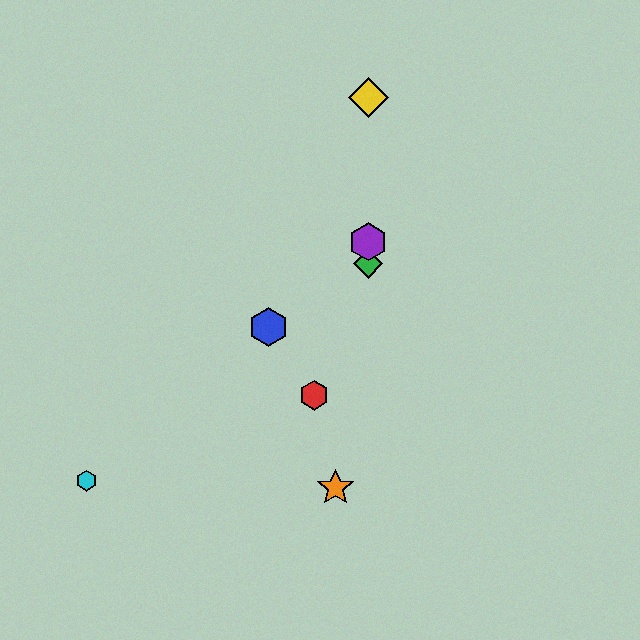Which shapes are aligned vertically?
The green diamond, the yellow diamond, the purple hexagon are aligned vertically.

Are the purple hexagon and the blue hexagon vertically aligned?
No, the purple hexagon is at x≈368 and the blue hexagon is at x≈268.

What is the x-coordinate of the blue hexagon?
The blue hexagon is at x≈268.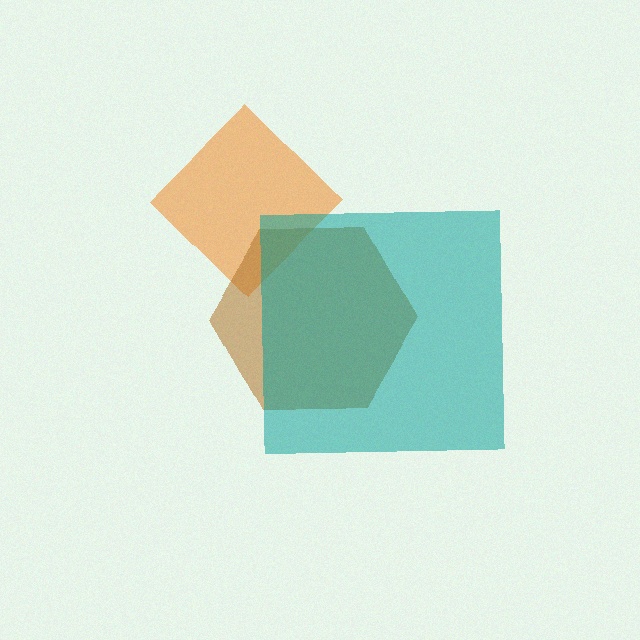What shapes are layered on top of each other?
The layered shapes are: an orange diamond, a brown hexagon, a teal square.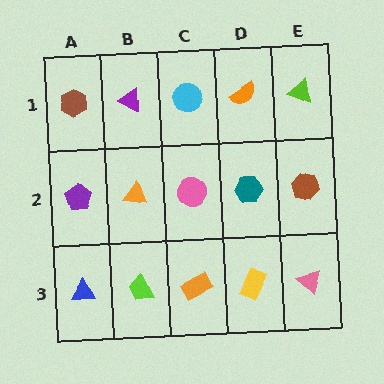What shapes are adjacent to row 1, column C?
A pink circle (row 2, column C), a purple triangle (row 1, column B), an orange semicircle (row 1, column D).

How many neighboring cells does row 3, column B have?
3.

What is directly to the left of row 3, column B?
A blue triangle.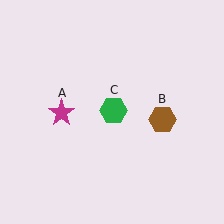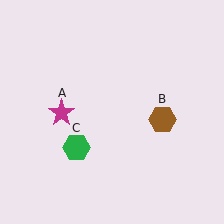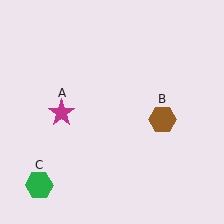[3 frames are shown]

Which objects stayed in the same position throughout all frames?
Magenta star (object A) and brown hexagon (object B) remained stationary.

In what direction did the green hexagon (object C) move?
The green hexagon (object C) moved down and to the left.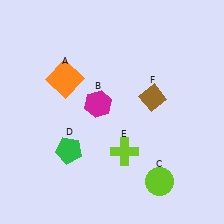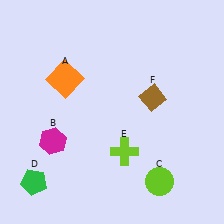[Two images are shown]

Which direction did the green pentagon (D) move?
The green pentagon (D) moved left.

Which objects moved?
The objects that moved are: the magenta hexagon (B), the green pentagon (D).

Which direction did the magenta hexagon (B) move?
The magenta hexagon (B) moved left.